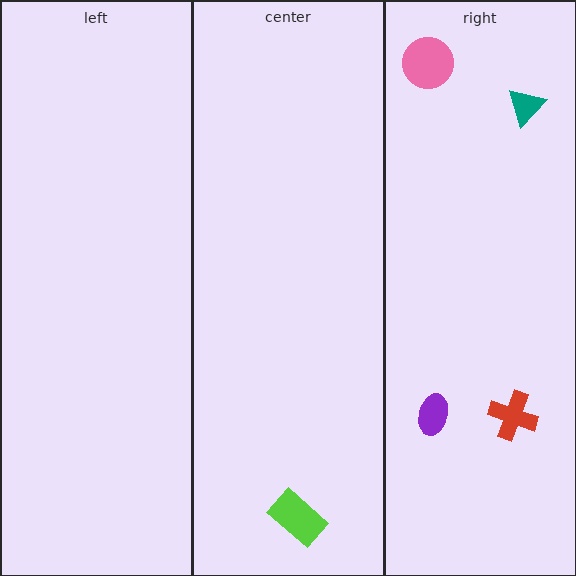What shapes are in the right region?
The pink circle, the teal triangle, the red cross, the purple ellipse.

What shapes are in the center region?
The lime rectangle.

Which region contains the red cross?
The right region.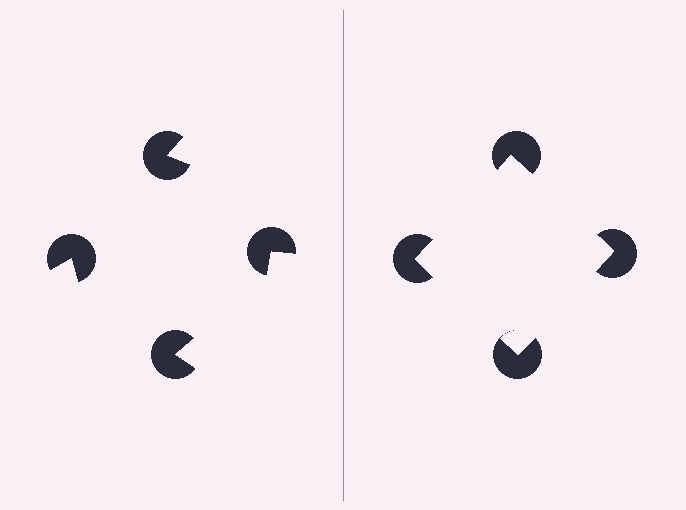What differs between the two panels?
The pac-man discs are positioned identically on both sides; only the wedge orientations differ. On the right they align to a square; on the left they are misaligned.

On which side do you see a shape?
An illusory square appears on the right side. On the left side the wedge cuts are rotated, so no coherent shape forms.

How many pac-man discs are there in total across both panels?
8 — 4 on each side.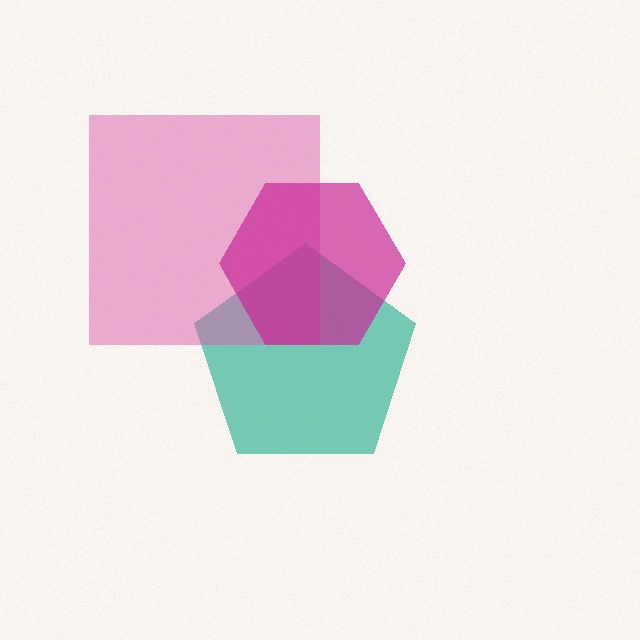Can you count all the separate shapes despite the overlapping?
Yes, there are 3 separate shapes.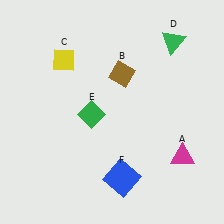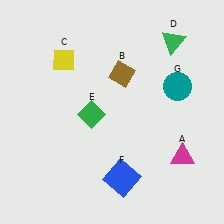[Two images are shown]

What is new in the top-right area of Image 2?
A teal circle (G) was added in the top-right area of Image 2.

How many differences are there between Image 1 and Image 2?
There is 1 difference between the two images.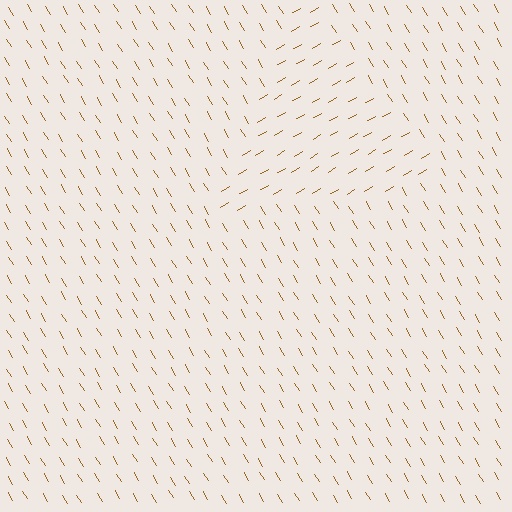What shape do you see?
I see a triangle.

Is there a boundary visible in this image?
Yes, there is a texture boundary formed by a change in line orientation.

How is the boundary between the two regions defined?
The boundary is defined purely by a change in line orientation (approximately 89 degrees difference). All lines are the same color and thickness.